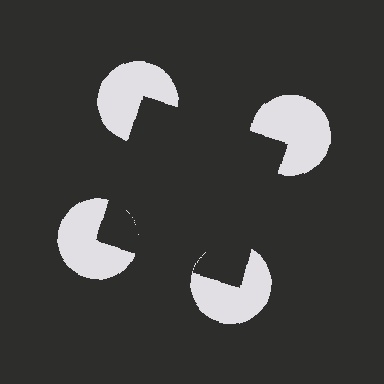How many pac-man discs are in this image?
There are 4 — one at each vertex of the illusory square.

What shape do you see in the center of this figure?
An illusory square — its edges are inferred from the aligned wedge cuts in the pac-man discs, not physically drawn.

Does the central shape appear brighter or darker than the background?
It typically appears slightly darker than the background, even though no actual brightness change is drawn.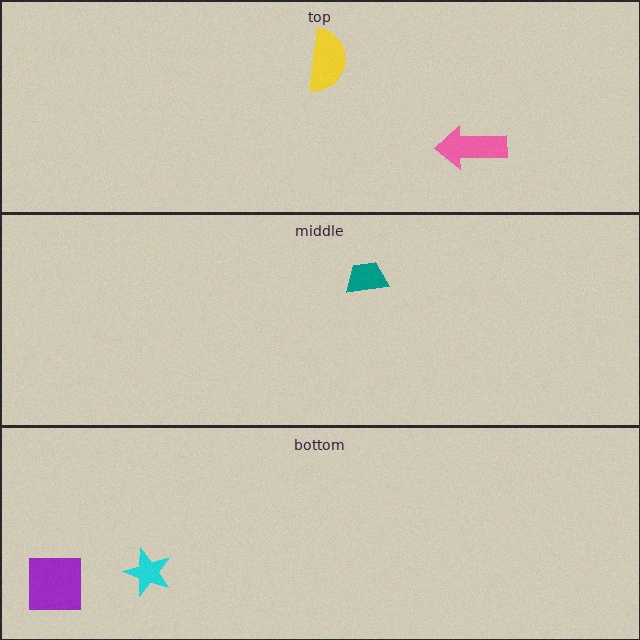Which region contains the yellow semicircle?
The top region.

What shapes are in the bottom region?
The cyan star, the purple square.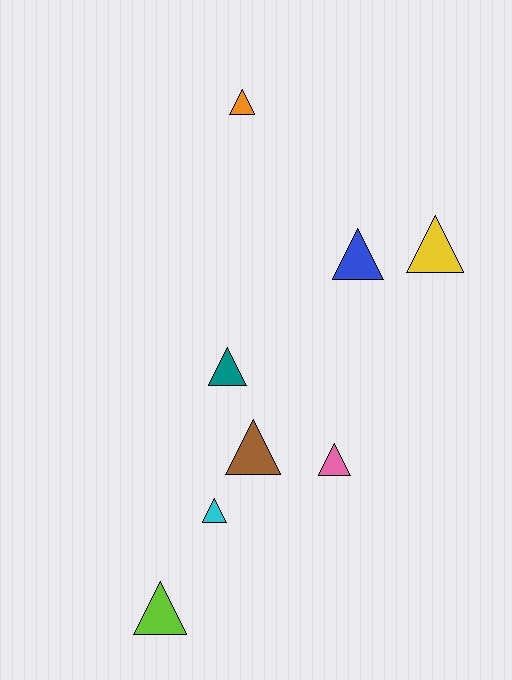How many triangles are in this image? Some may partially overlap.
There are 8 triangles.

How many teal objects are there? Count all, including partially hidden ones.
There is 1 teal object.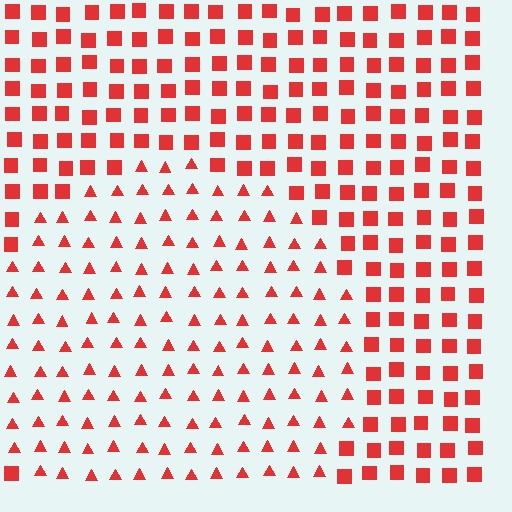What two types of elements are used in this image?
The image uses triangles inside the circle region and squares outside it.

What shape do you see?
I see a circle.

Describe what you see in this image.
The image is filled with small red elements arranged in a uniform grid. A circle-shaped region contains triangles, while the surrounding area contains squares. The boundary is defined purely by the change in element shape.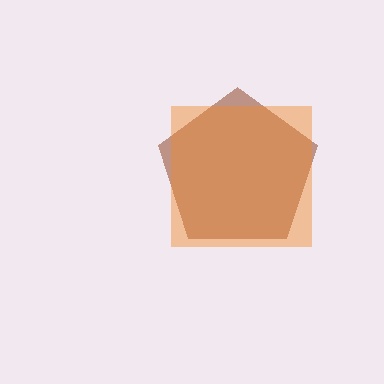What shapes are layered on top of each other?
The layered shapes are: a brown pentagon, an orange square.